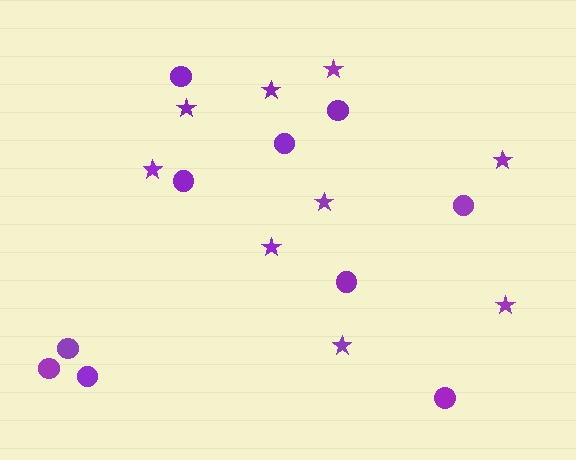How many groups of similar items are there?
There are 2 groups: one group of stars (9) and one group of circles (10).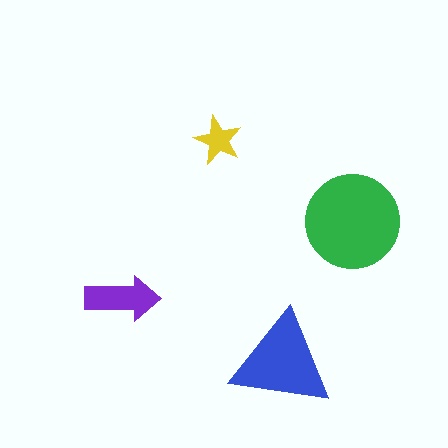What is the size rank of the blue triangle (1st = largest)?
2nd.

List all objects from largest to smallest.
The green circle, the blue triangle, the purple arrow, the yellow star.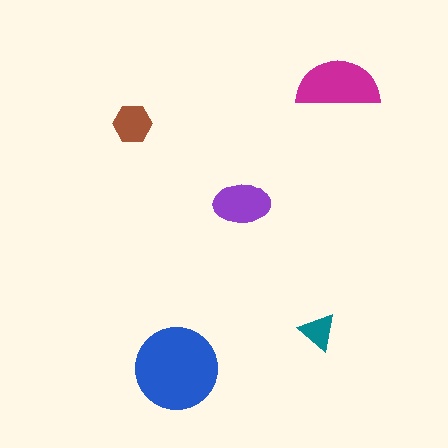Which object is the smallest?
The teal triangle.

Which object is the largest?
The blue circle.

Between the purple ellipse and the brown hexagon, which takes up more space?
The purple ellipse.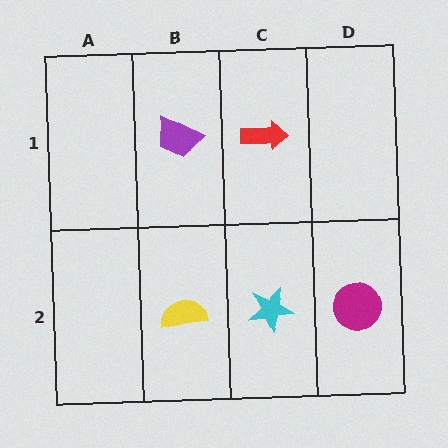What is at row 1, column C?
A red arrow.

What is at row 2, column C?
A cyan star.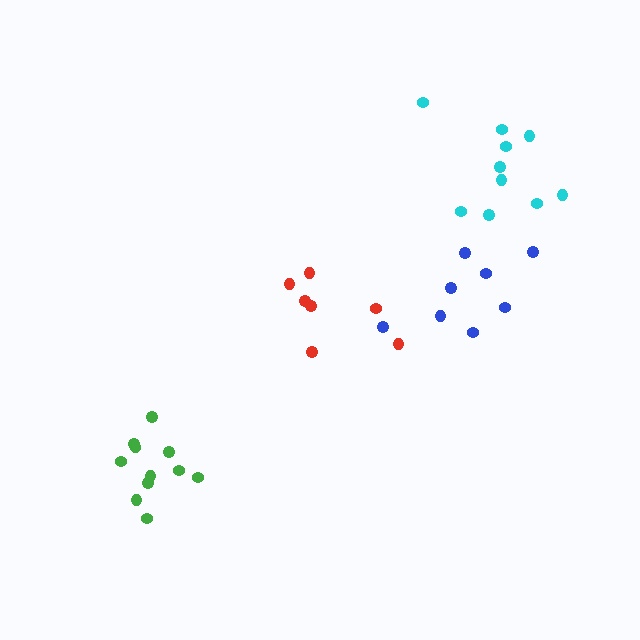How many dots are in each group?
Group 1: 11 dots, Group 2: 8 dots, Group 3: 10 dots, Group 4: 7 dots (36 total).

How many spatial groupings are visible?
There are 4 spatial groupings.